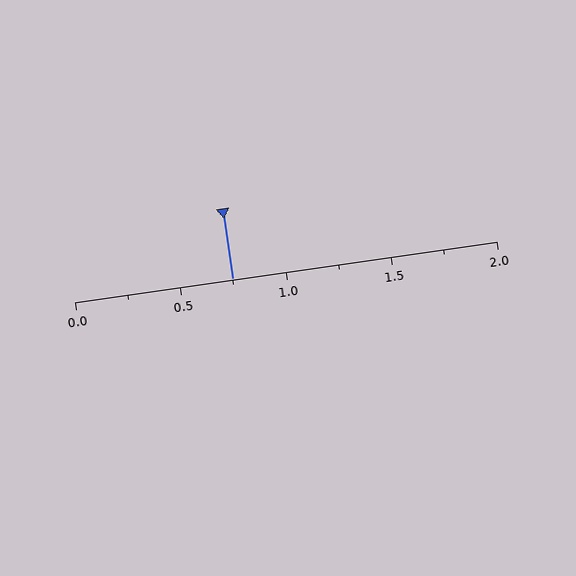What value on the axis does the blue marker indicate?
The marker indicates approximately 0.75.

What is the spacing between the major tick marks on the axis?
The major ticks are spaced 0.5 apart.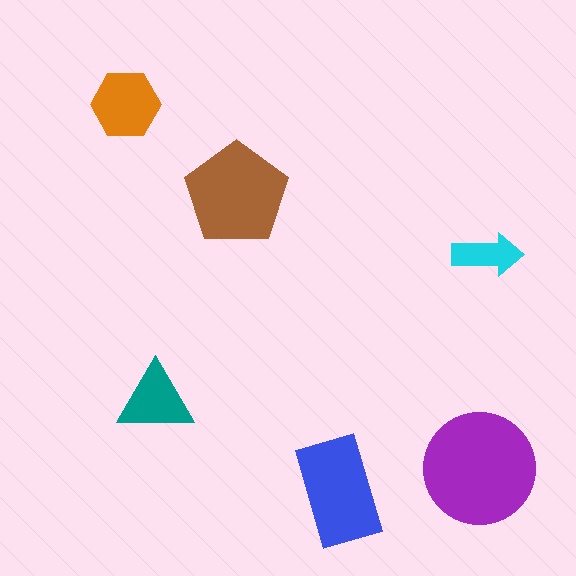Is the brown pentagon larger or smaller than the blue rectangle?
Larger.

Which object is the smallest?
The cyan arrow.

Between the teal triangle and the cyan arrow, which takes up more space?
The teal triangle.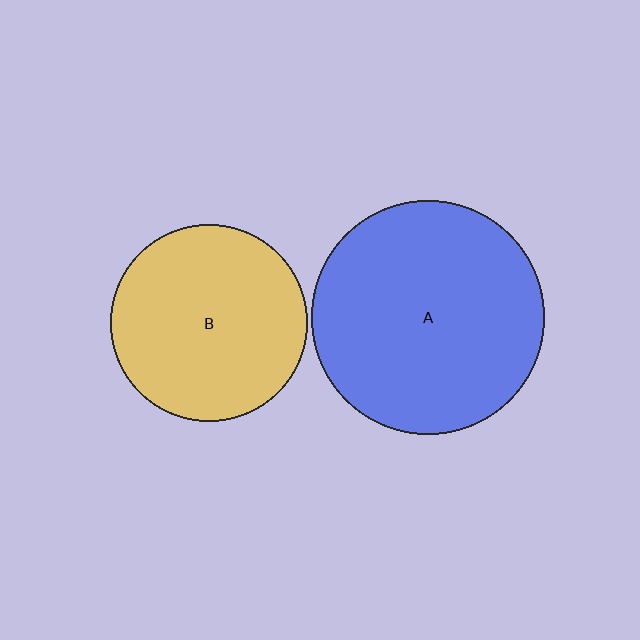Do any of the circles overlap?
No, none of the circles overlap.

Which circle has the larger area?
Circle A (blue).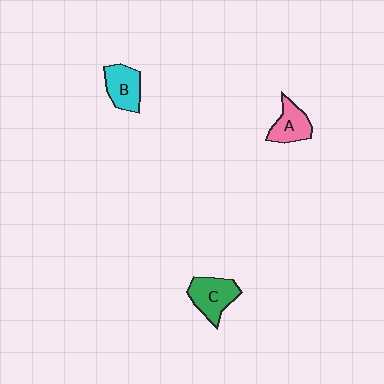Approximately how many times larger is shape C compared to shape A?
Approximately 1.3 times.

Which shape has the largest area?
Shape C (green).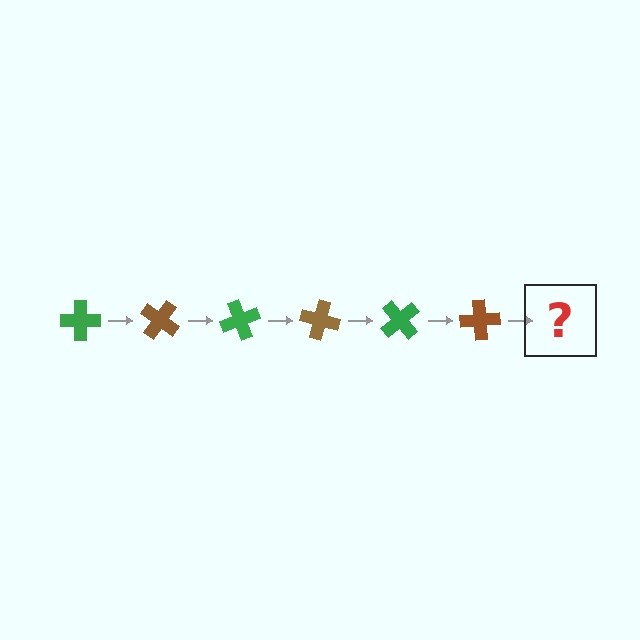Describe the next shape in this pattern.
It should be a green cross, rotated 210 degrees from the start.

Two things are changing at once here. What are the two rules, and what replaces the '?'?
The two rules are that it rotates 35 degrees each step and the color cycles through green and brown. The '?' should be a green cross, rotated 210 degrees from the start.